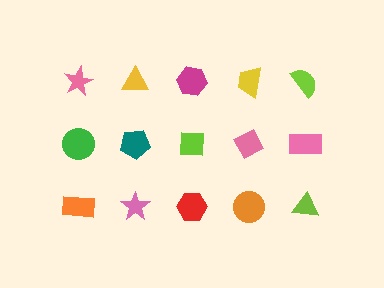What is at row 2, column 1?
A green circle.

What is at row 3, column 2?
A pink star.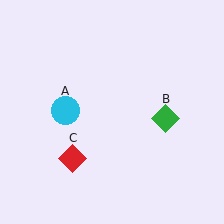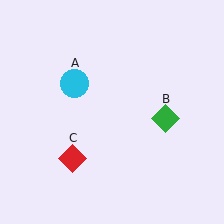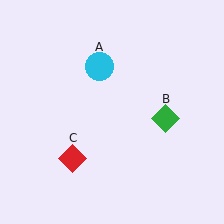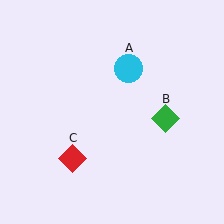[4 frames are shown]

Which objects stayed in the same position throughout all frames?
Green diamond (object B) and red diamond (object C) remained stationary.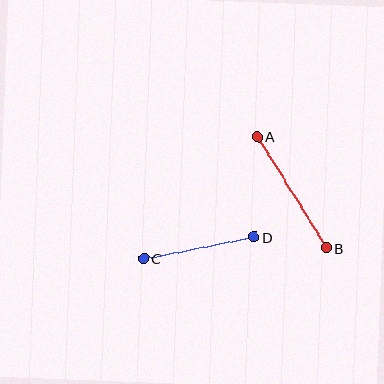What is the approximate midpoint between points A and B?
The midpoint is at approximately (292, 192) pixels.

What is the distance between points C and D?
The distance is approximately 112 pixels.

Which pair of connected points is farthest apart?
Points A and B are farthest apart.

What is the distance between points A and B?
The distance is approximately 131 pixels.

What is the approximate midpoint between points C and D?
The midpoint is at approximately (199, 248) pixels.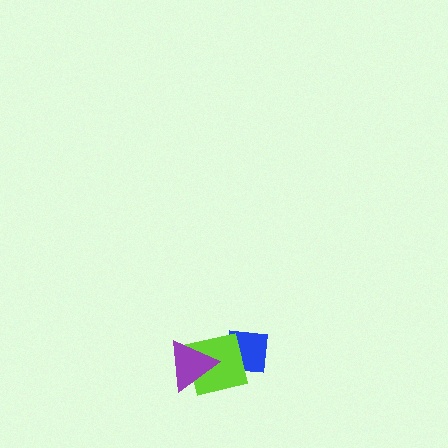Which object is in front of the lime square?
The purple triangle is in front of the lime square.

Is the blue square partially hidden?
Yes, it is partially covered by another shape.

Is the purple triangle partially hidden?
No, no other shape covers it.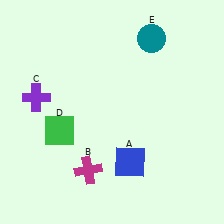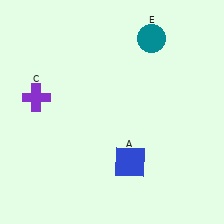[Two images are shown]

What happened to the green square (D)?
The green square (D) was removed in Image 2. It was in the bottom-left area of Image 1.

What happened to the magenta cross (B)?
The magenta cross (B) was removed in Image 2. It was in the bottom-left area of Image 1.